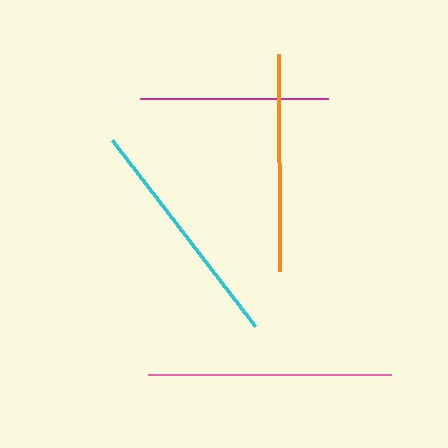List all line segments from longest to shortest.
From longest to shortest: pink, cyan, orange, magenta.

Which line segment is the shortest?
The magenta line is the shortest at approximately 188 pixels.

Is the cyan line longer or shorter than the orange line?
The cyan line is longer than the orange line.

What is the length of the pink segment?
The pink segment is approximately 243 pixels long.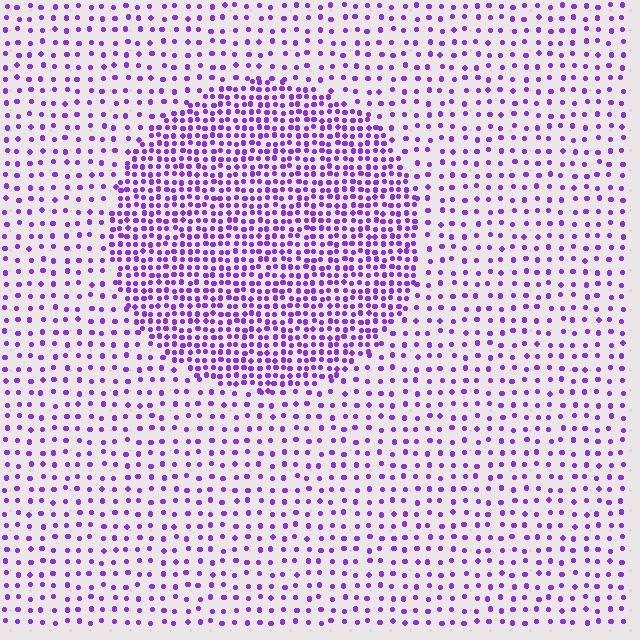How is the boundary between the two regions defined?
The boundary is defined by a change in element density (approximately 2.4x ratio). All elements are the same color, size, and shape.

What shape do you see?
I see a circle.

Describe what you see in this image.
The image contains small purple elements arranged at two different densities. A circle-shaped region is visible where the elements are more densely packed than the surrounding area.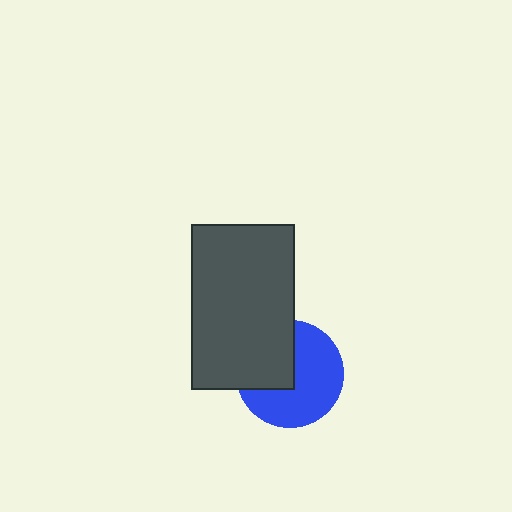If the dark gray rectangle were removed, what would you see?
You would see the complete blue circle.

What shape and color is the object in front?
The object in front is a dark gray rectangle.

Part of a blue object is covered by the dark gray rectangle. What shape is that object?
It is a circle.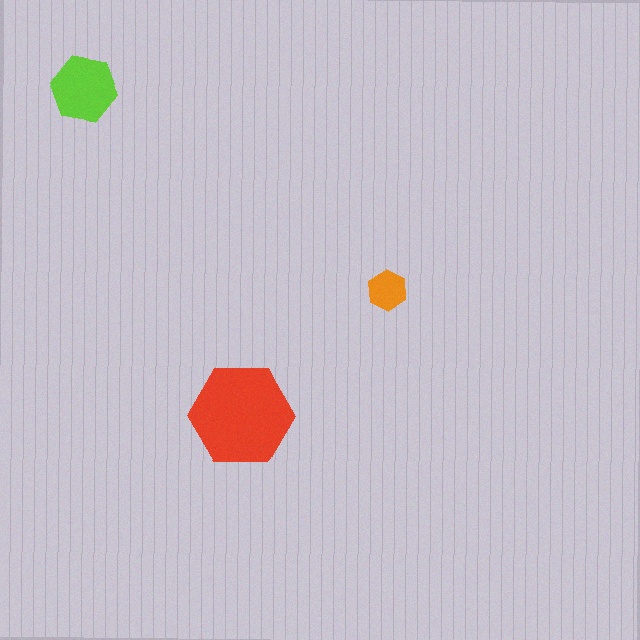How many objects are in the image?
There are 3 objects in the image.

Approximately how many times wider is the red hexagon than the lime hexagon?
About 1.5 times wider.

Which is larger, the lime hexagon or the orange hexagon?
The lime one.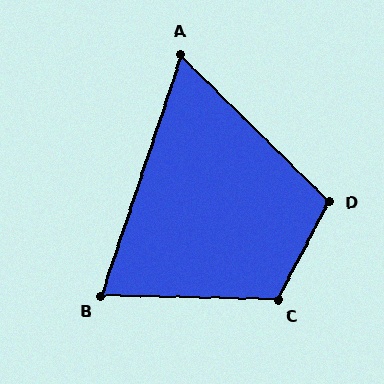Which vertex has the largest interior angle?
C, at approximately 116 degrees.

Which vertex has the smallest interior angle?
A, at approximately 64 degrees.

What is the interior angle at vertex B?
Approximately 73 degrees (acute).